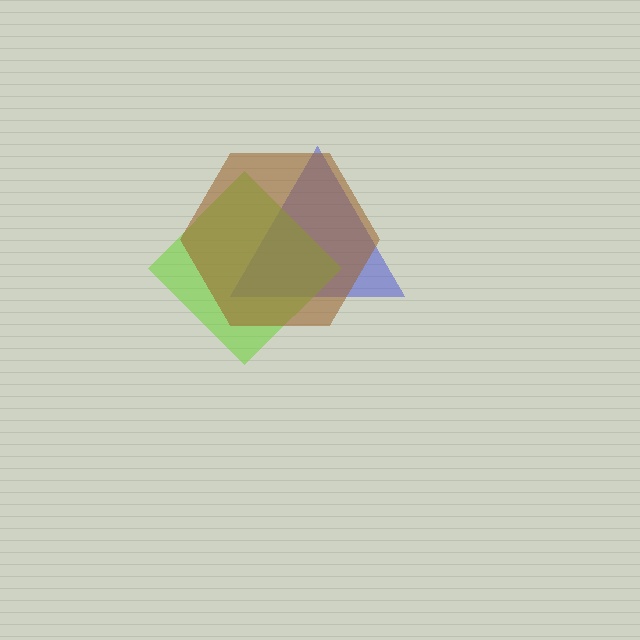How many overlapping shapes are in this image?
There are 3 overlapping shapes in the image.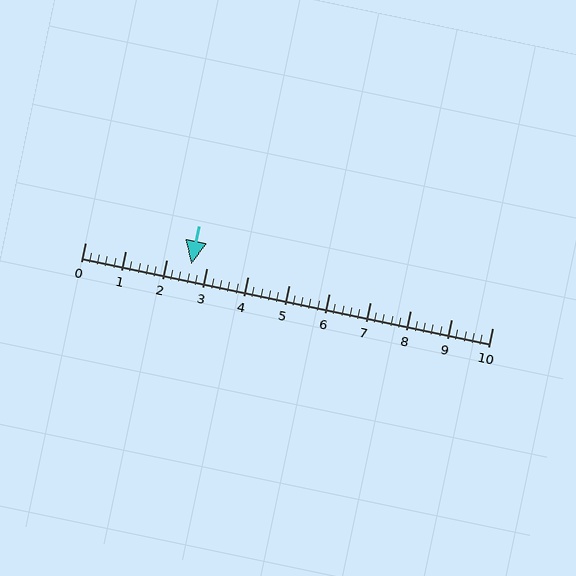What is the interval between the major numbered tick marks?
The major tick marks are spaced 1 units apart.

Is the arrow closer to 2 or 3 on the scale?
The arrow is closer to 3.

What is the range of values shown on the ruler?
The ruler shows values from 0 to 10.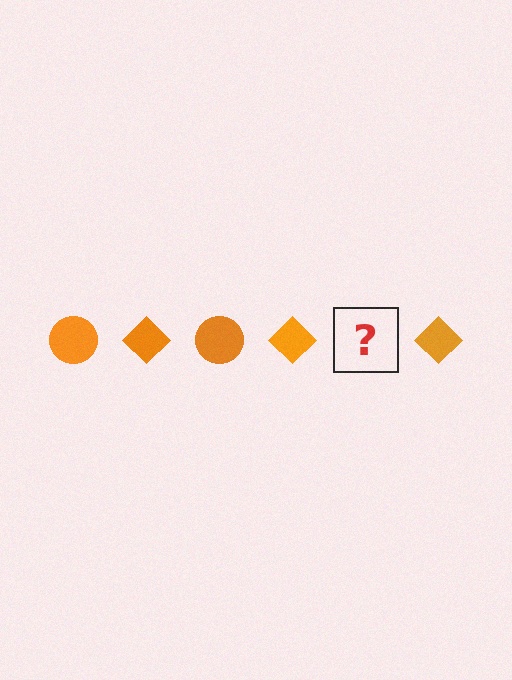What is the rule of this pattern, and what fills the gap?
The rule is that the pattern cycles through circle, diamond shapes in orange. The gap should be filled with an orange circle.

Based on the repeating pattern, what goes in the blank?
The blank should be an orange circle.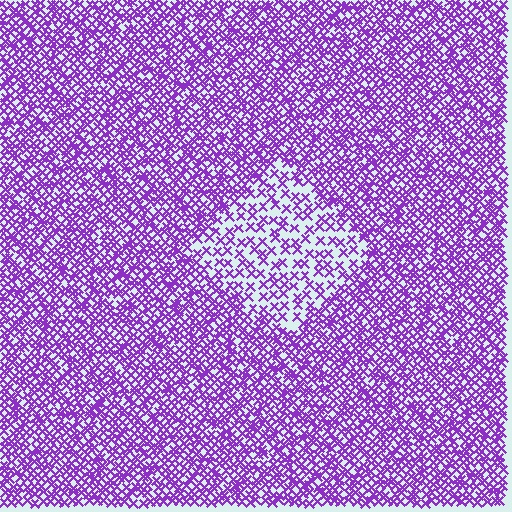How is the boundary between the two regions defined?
The boundary is defined by a change in element density (approximately 2.1x ratio). All elements are the same color, size, and shape.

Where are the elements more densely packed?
The elements are more densely packed outside the diamond boundary.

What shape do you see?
I see a diamond.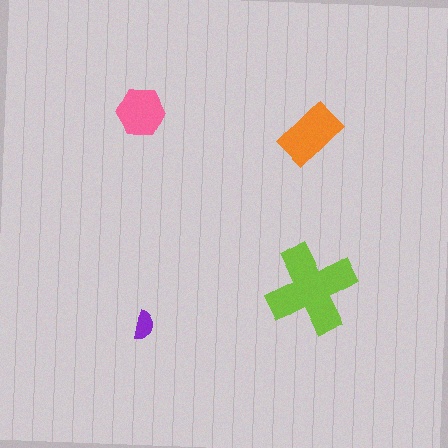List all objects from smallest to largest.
The purple semicircle, the pink hexagon, the orange rectangle, the lime cross.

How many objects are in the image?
There are 4 objects in the image.